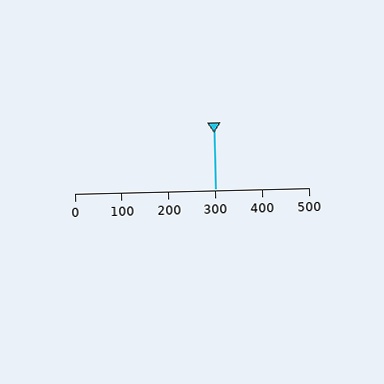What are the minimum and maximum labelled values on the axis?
The axis runs from 0 to 500.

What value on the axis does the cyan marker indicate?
The marker indicates approximately 300.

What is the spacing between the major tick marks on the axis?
The major ticks are spaced 100 apart.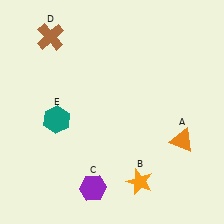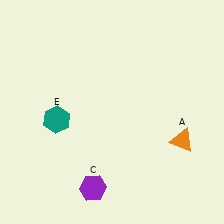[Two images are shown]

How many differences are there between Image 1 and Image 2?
There are 2 differences between the two images.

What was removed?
The brown cross (D), the orange star (B) were removed in Image 2.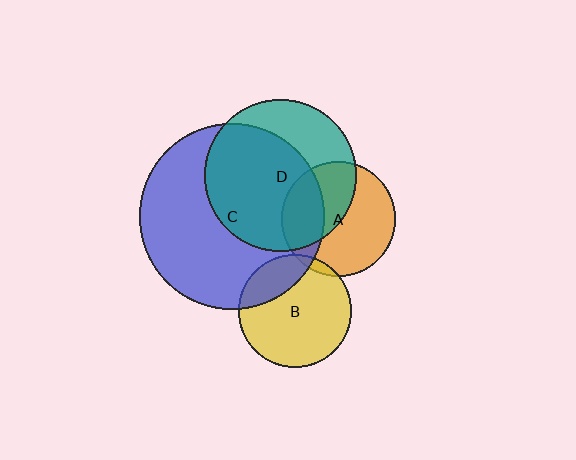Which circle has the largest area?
Circle C (blue).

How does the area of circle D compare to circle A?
Approximately 1.8 times.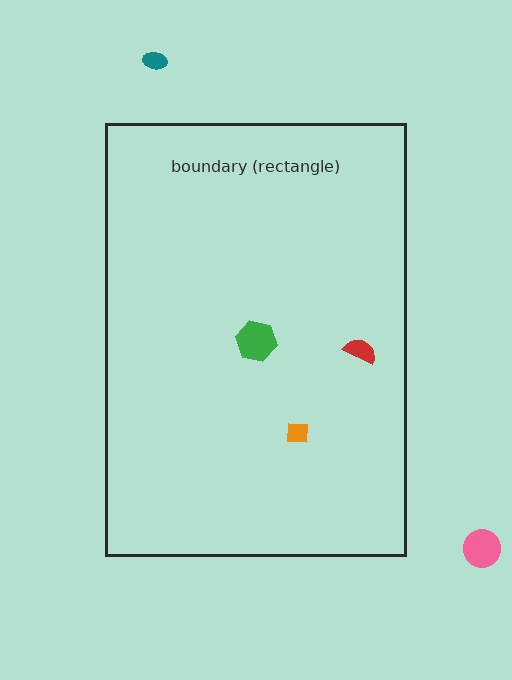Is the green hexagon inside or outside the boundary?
Inside.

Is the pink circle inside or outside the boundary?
Outside.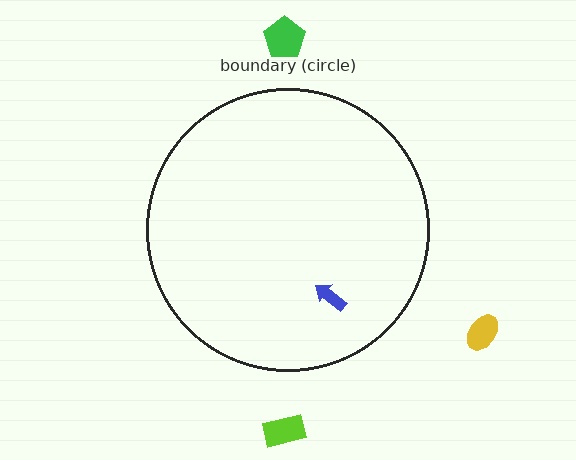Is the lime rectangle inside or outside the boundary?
Outside.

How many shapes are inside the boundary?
1 inside, 3 outside.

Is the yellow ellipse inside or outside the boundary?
Outside.